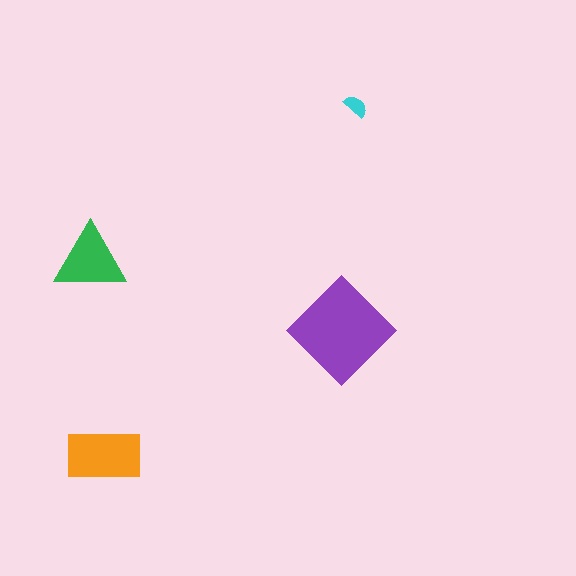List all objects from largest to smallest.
The purple diamond, the orange rectangle, the green triangle, the cyan semicircle.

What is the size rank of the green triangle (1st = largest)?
3rd.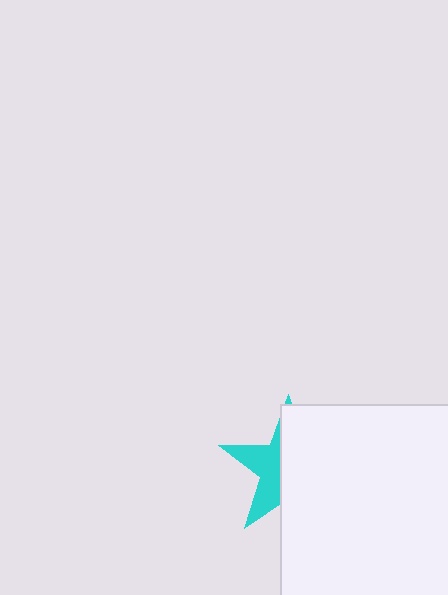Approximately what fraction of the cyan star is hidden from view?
Roughly 62% of the cyan star is hidden behind the white square.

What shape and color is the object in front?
The object in front is a white square.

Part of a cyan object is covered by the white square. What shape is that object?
It is a star.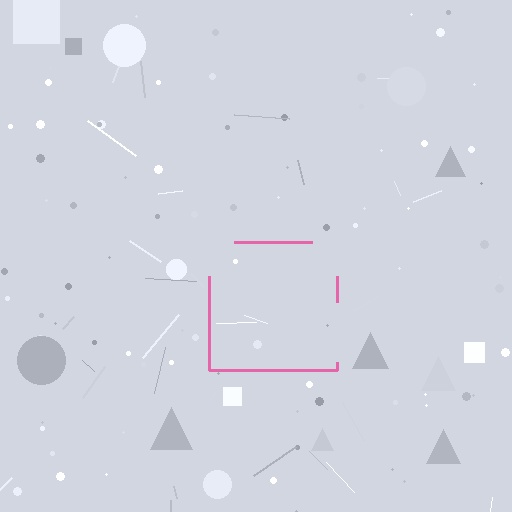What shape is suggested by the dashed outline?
The dashed outline suggests a square.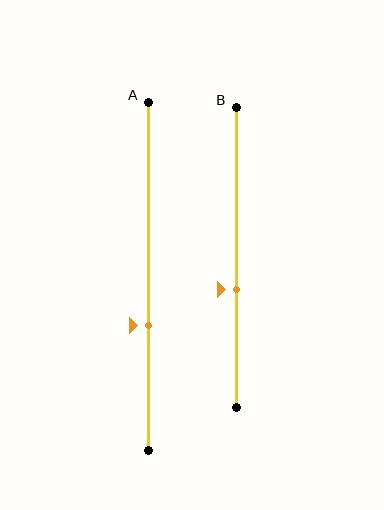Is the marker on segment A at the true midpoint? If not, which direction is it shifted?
No, the marker on segment A is shifted downward by about 14% of the segment length.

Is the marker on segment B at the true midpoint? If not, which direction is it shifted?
No, the marker on segment B is shifted downward by about 11% of the segment length.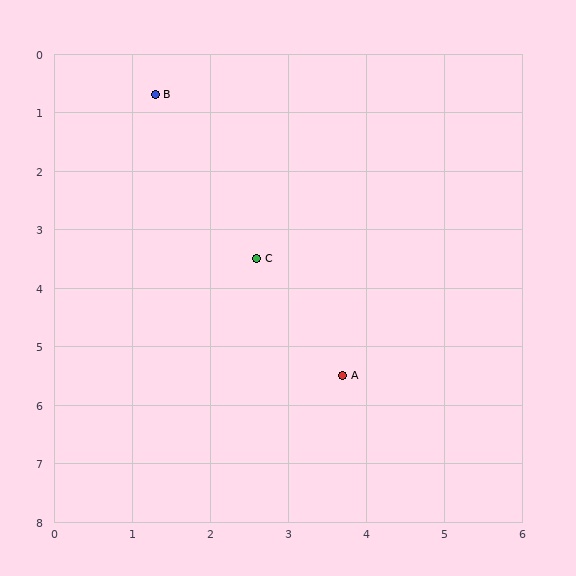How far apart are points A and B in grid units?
Points A and B are about 5.4 grid units apart.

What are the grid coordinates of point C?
Point C is at approximately (2.6, 3.5).